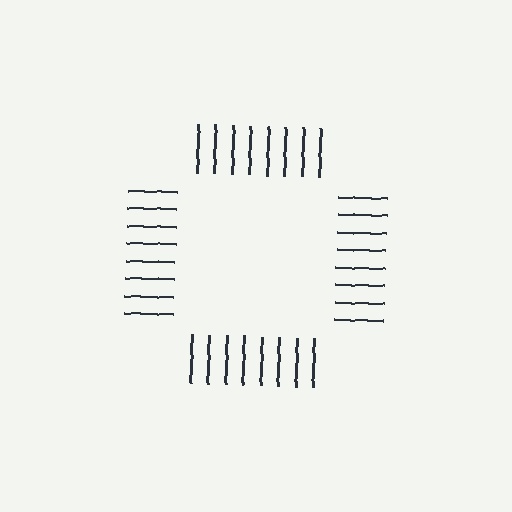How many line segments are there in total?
32 — 8 along each of the 4 edges.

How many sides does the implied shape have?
4 sides — the line-ends trace a square.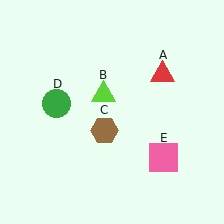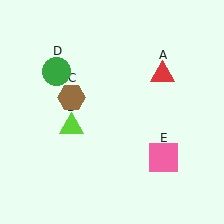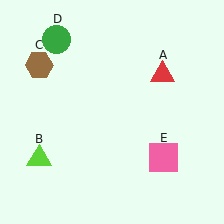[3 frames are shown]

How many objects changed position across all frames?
3 objects changed position: lime triangle (object B), brown hexagon (object C), green circle (object D).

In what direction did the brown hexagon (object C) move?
The brown hexagon (object C) moved up and to the left.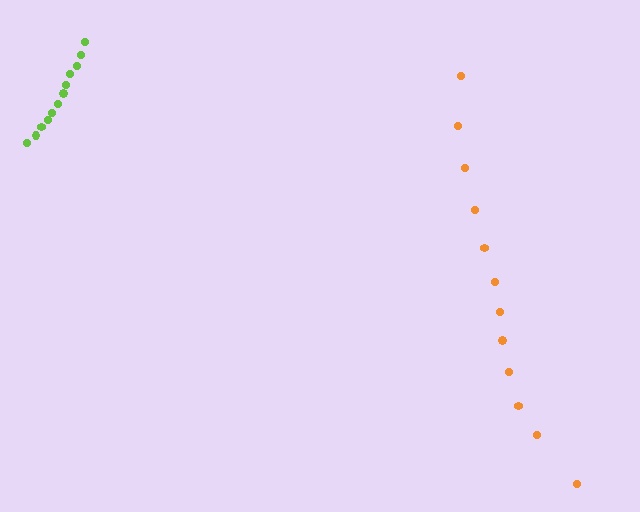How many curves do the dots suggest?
There are 2 distinct paths.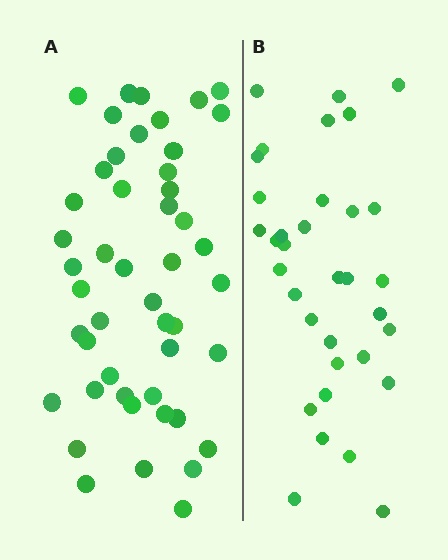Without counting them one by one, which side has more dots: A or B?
Region A (the left region) has more dots.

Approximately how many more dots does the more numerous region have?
Region A has approximately 15 more dots than region B.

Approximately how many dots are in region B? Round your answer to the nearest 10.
About 30 dots. (The exact count is 34, which rounds to 30.)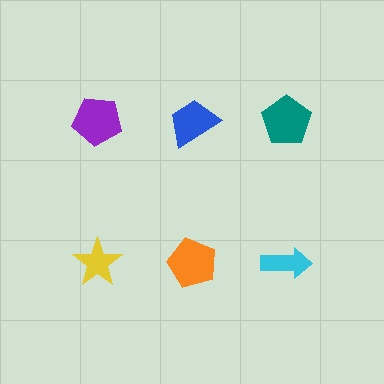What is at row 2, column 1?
A yellow star.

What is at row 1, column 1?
A purple pentagon.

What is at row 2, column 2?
An orange pentagon.